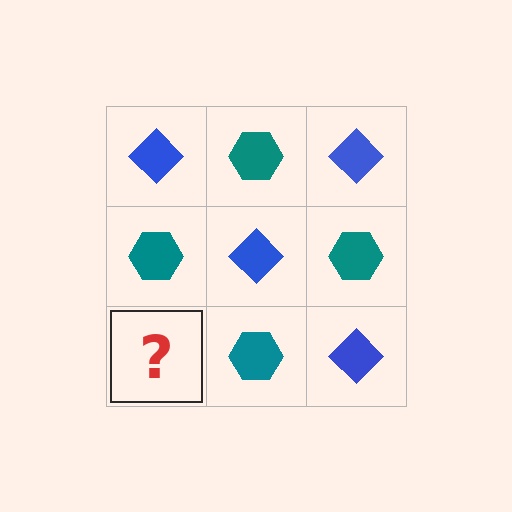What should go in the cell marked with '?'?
The missing cell should contain a blue diamond.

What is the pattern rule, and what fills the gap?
The rule is that it alternates blue diamond and teal hexagon in a checkerboard pattern. The gap should be filled with a blue diamond.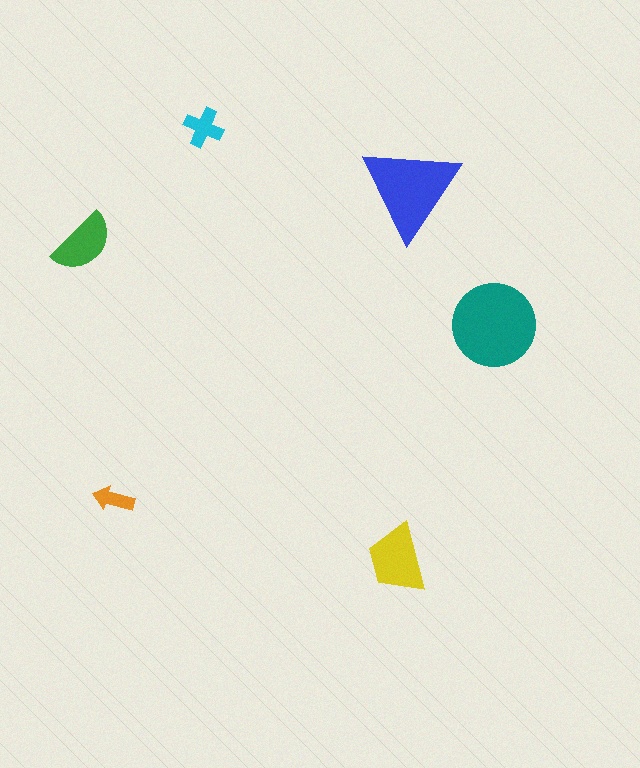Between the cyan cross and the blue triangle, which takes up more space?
The blue triangle.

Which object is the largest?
The teal circle.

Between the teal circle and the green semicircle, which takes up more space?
The teal circle.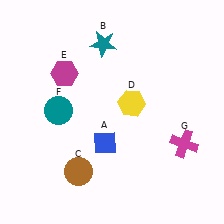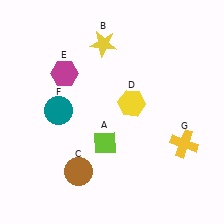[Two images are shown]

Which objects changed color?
A changed from blue to lime. B changed from teal to yellow. G changed from magenta to yellow.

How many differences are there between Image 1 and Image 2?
There are 3 differences between the two images.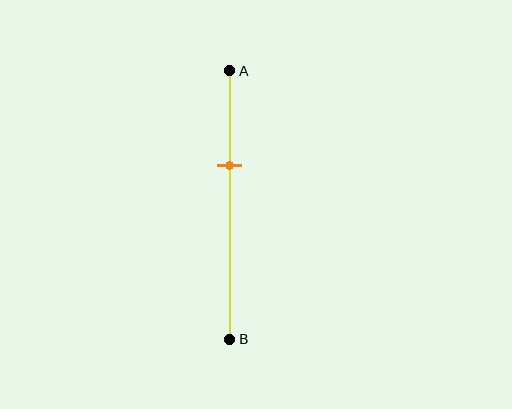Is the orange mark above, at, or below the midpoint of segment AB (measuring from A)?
The orange mark is above the midpoint of segment AB.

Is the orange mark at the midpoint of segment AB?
No, the mark is at about 35% from A, not at the 50% midpoint.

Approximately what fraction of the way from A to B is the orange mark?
The orange mark is approximately 35% of the way from A to B.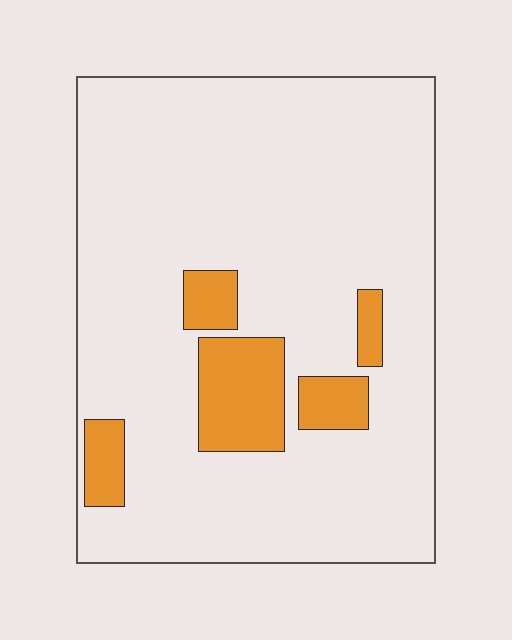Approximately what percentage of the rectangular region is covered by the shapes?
Approximately 15%.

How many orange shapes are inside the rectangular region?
5.